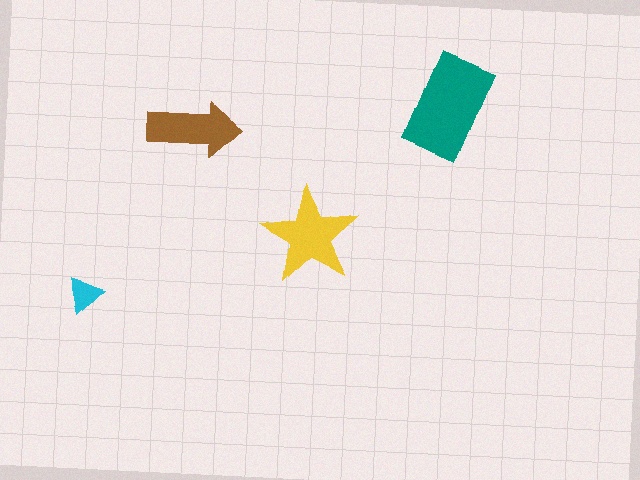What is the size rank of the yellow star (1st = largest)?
2nd.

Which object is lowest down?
The cyan triangle is bottommost.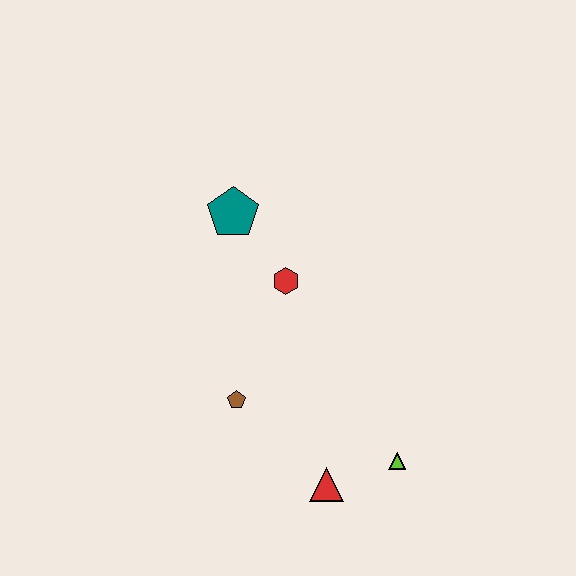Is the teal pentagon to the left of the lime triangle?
Yes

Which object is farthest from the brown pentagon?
The teal pentagon is farthest from the brown pentagon.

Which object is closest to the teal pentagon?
The red hexagon is closest to the teal pentagon.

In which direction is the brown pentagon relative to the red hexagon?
The brown pentagon is below the red hexagon.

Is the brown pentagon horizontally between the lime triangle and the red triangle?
No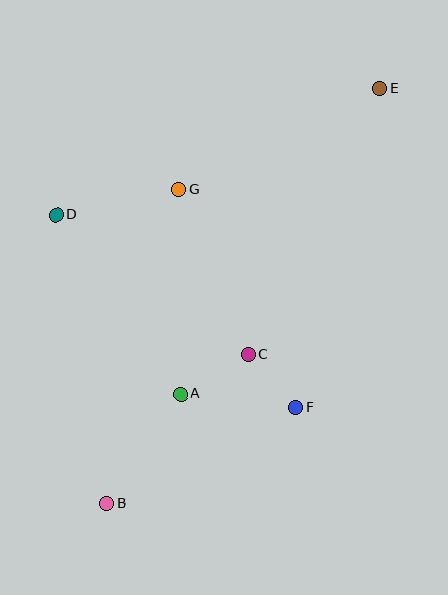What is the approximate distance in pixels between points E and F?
The distance between E and F is approximately 330 pixels.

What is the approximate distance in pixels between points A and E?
The distance between A and E is approximately 365 pixels.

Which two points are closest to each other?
Points C and F are closest to each other.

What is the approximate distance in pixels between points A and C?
The distance between A and C is approximately 78 pixels.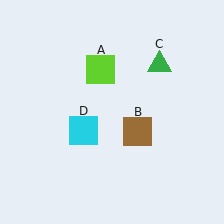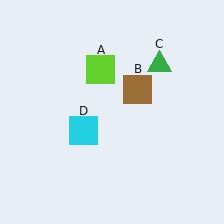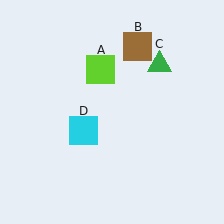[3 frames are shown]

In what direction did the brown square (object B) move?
The brown square (object B) moved up.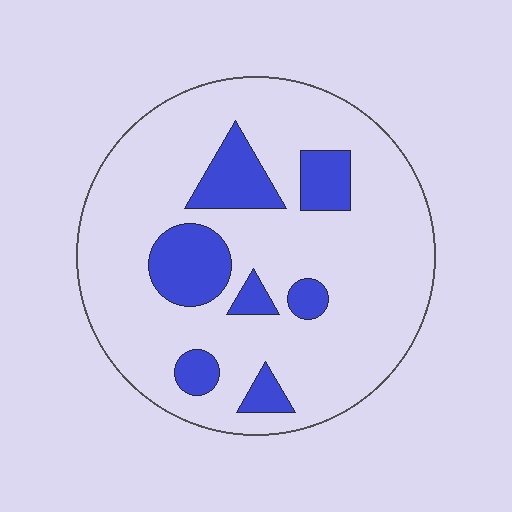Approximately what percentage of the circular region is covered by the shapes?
Approximately 20%.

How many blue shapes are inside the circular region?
7.